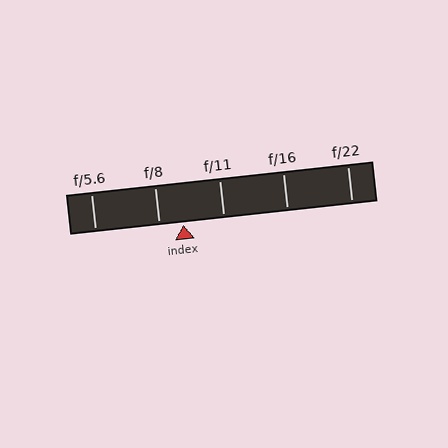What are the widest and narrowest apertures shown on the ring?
The widest aperture shown is f/5.6 and the narrowest is f/22.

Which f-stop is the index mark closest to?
The index mark is closest to f/8.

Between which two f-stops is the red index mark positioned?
The index mark is between f/8 and f/11.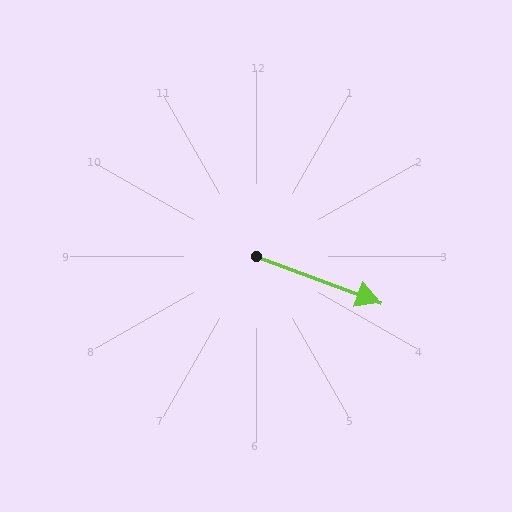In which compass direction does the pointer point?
East.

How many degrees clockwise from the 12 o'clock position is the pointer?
Approximately 111 degrees.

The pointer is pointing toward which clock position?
Roughly 4 o'clock.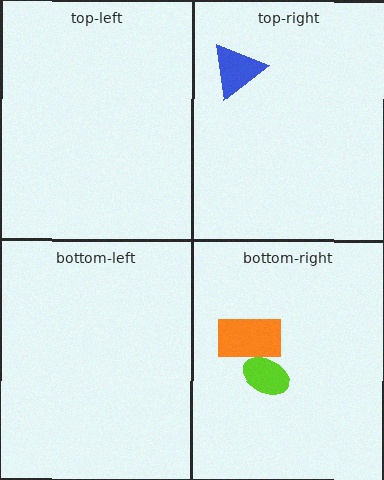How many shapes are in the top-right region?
1.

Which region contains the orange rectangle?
The bottom-right region.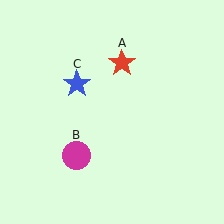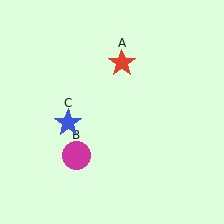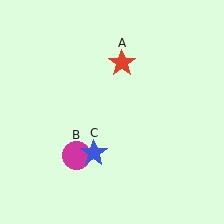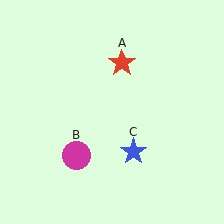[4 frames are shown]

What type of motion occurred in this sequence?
The blue star (object C) rotated counterclockwise around the center of the scene.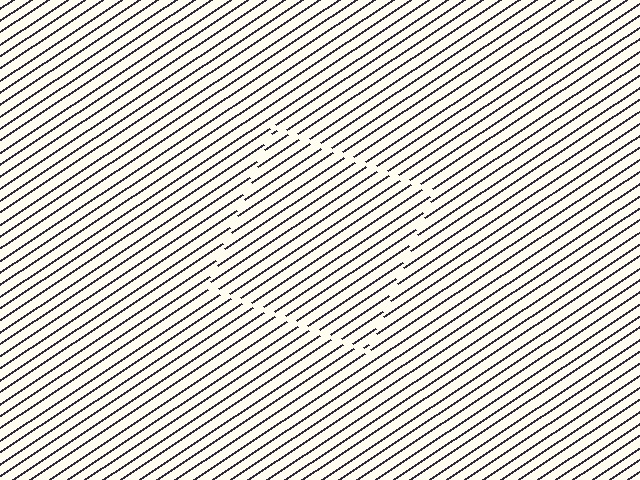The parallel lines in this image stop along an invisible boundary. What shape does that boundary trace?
An illusory square. The interior of the shape contains the same grating, shifted by half a period — the contour is defined by the phase discontinuity where line-ends from the inner and outer gratings abut.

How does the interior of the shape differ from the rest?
The interior of the shape contains the same grating, shifted by half a period — the contour is defined by the phase discontinuity where line-ends from the inner and outer gratings abut.